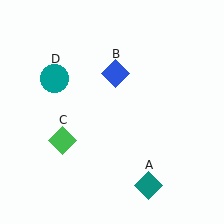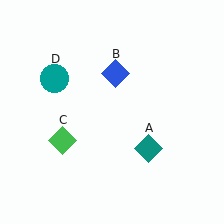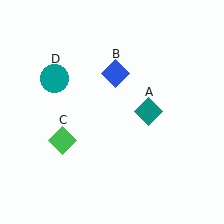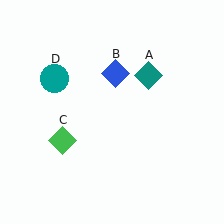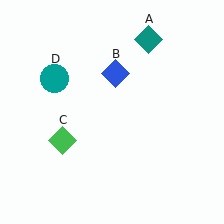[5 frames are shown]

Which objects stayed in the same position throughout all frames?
Blue diamond (object B) and green diamond (object C) and teal circle (object D) remained stationary.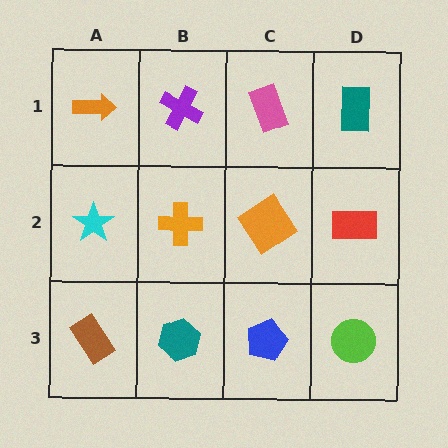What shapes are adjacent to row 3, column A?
A cyan star (row 2, column A), a teal hexagon (row 3, column B).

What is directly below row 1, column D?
A red rectangle.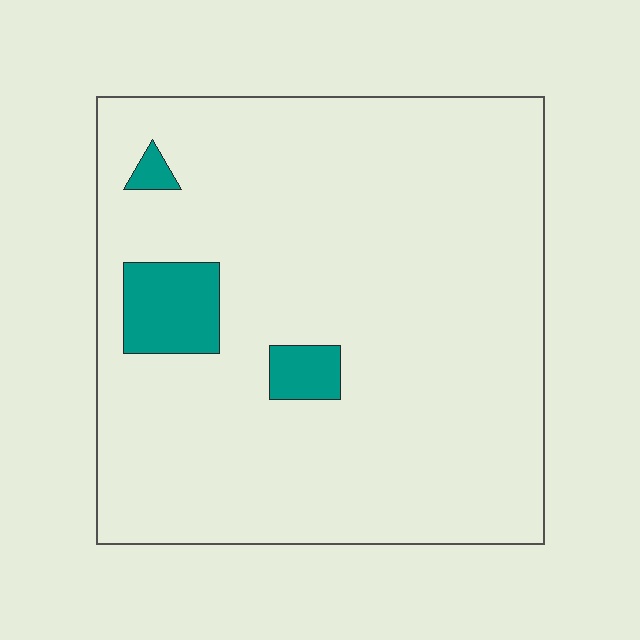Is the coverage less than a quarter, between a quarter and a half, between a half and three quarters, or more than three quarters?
Less than a quarter.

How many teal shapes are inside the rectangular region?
3.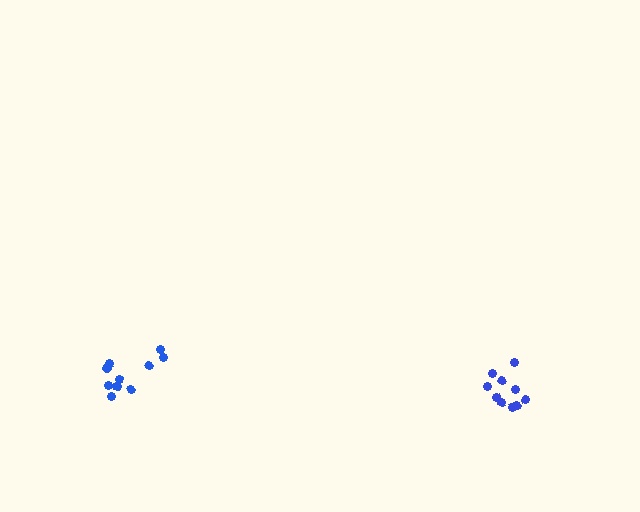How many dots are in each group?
Group 1: 10 dots, Group 2: 11 dots (21 total).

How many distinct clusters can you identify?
There are 2 distinct clusters.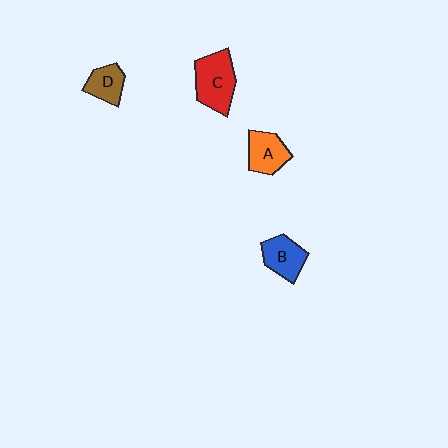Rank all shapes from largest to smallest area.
From largest to smallest: C (red), B (blue), A (orange), D (brown).